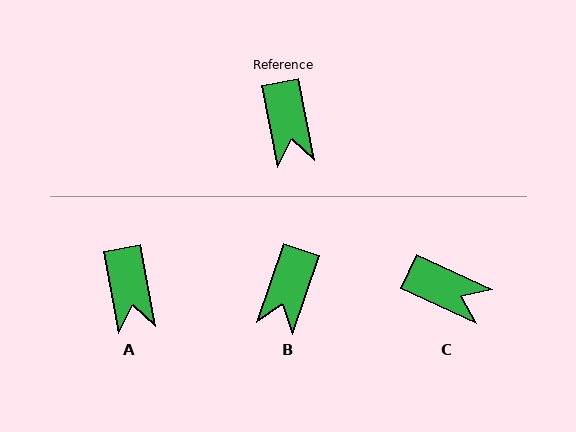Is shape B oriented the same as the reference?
No, it is off by about 29 degrees.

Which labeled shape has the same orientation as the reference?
A.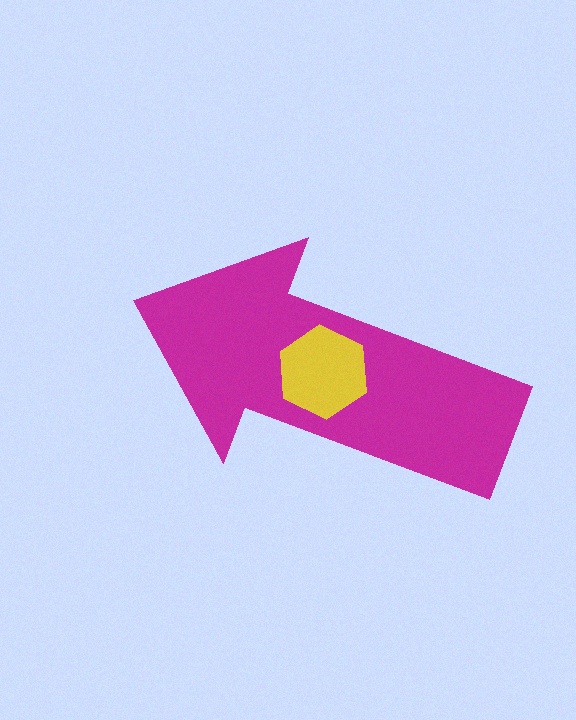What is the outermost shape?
The magenta arrow.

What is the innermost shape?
The yellow hexagon.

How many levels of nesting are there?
2.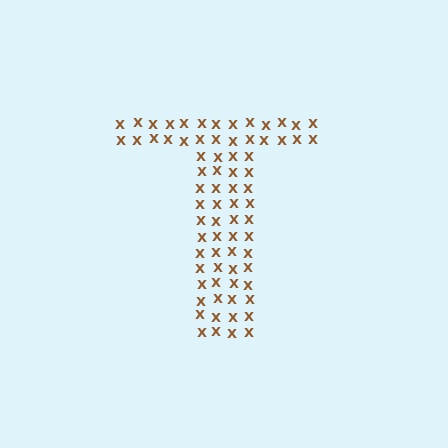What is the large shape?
The large shape is the letter T.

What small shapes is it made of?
It is made of small letter X's.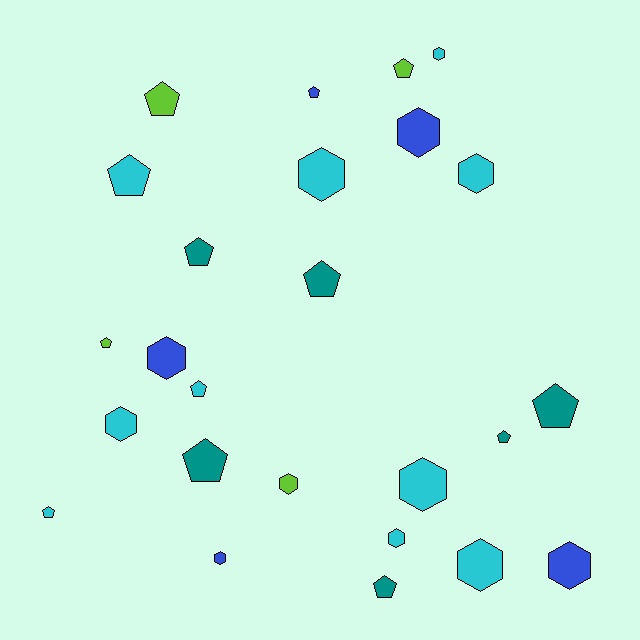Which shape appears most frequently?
Pentagon, with 13 objects.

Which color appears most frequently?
Cyan, with 10 objects.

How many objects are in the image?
There are 25 objects.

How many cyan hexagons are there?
There are 7 cyan hexagons.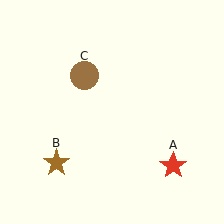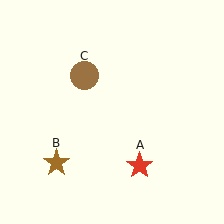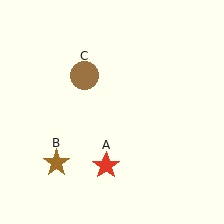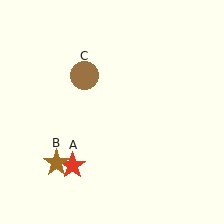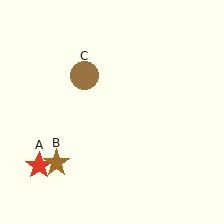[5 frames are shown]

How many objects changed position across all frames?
1 object changed position: red star (object A).